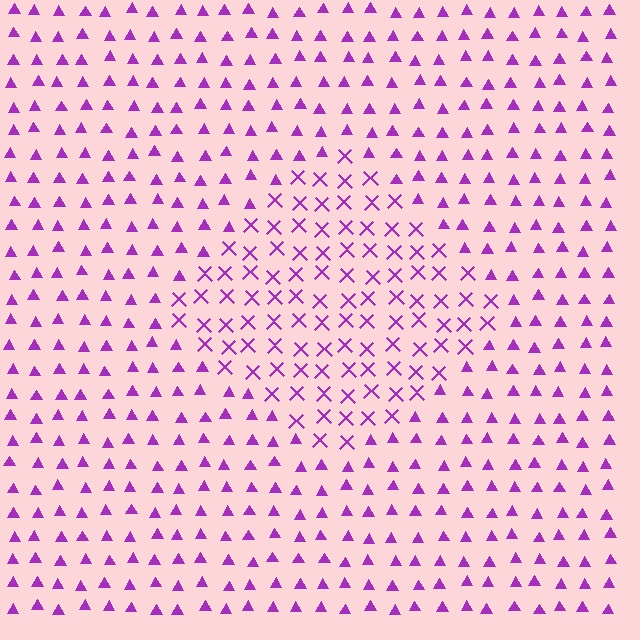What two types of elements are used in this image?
The image uses X marks inside the diamond region and triangles outside it.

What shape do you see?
I see a diamond.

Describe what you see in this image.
The image is filled with small purple elements arranged in a uniform grid. A diamond-shaped region contains X marks, while the surrounding area contains triangles. The boundary is defined purely by the change in element shape.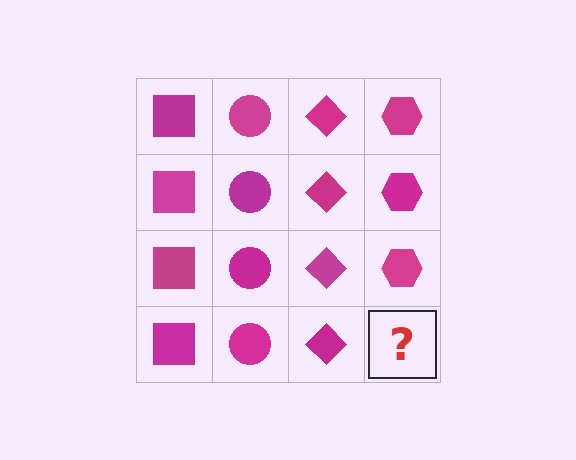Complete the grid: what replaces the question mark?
The question mark should be replaced with a magenta hexagon.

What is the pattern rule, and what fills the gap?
The rule is that each column has a consistent shape. The gap should be filled with a magenta hexagon.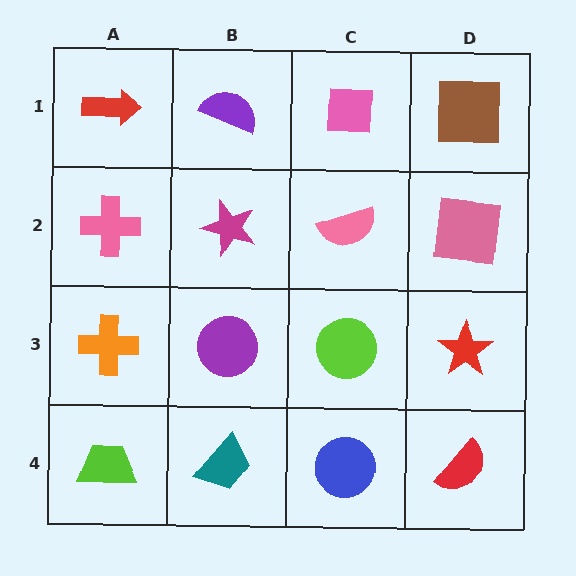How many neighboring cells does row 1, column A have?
2.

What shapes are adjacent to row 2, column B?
A purple semicircle (row 1, column B), a purple circle (row 3, column B), a pink cross (row 2, column A), a pink semicircle (row 2, column C).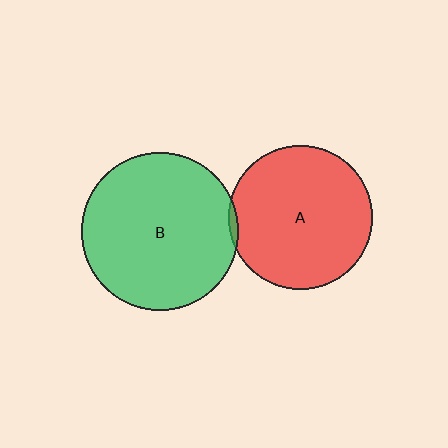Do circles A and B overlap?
Yes.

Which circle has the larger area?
Circle B (green).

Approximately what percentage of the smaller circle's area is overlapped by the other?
Approximately 5%.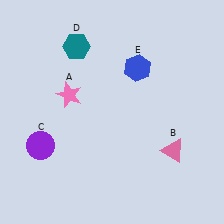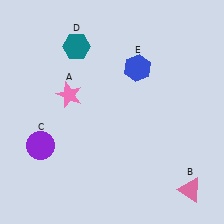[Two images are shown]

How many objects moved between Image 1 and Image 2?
1 object moved between the two images.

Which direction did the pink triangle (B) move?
The pink triangle (B) moved down.